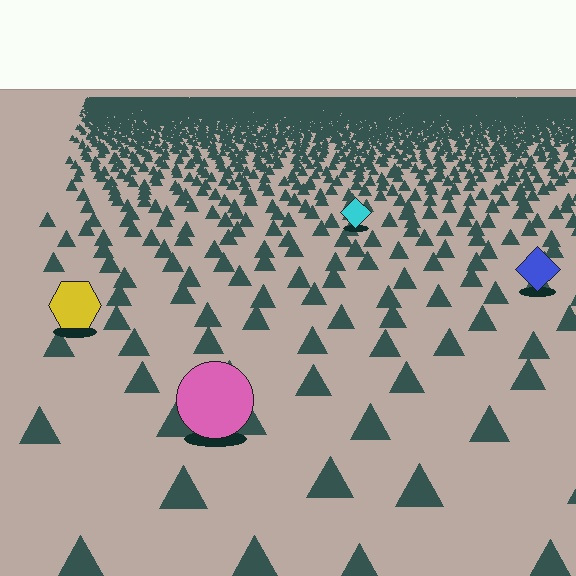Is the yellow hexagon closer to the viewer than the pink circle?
No. The pink circle is closer — you can tell from the texture gradient: the ground texture is coarser near it.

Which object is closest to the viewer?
The pink circle is closest. The texture marks near it are larger and more spread out.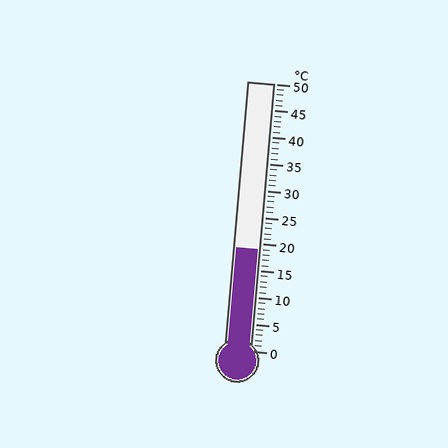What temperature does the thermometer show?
The thermometer shows approximately 19°C.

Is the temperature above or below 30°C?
The temperature is below 30°C.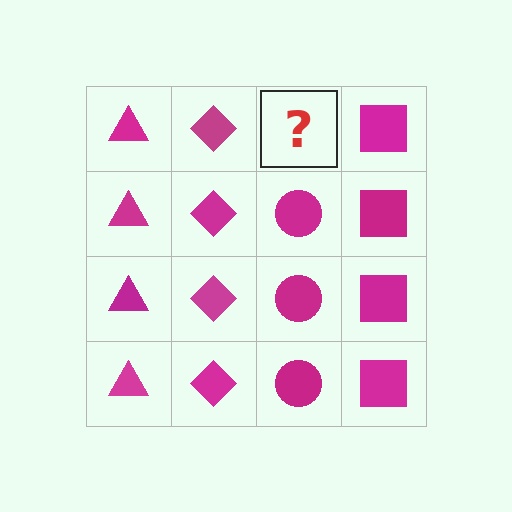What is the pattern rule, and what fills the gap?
The rule is that each column has a consistent shape. The gap should be filled with a magenta circle.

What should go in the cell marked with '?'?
The missing cell should contain a magenta circle.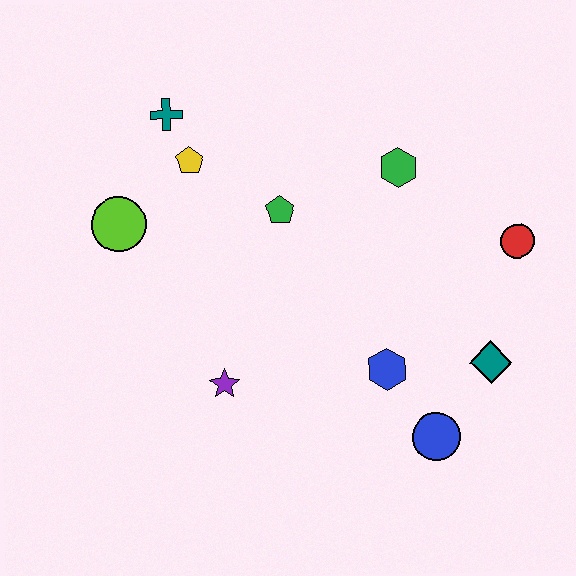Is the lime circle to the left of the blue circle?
Yes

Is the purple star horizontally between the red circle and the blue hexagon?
No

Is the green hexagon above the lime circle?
Yes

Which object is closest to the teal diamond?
The blue circle is closest to the teal diamond.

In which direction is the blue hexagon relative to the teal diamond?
The blue hexagon is to the left of the teal diamond.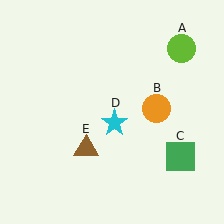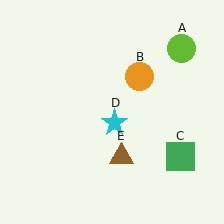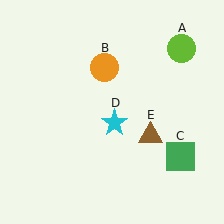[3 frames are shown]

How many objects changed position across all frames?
2 objects changed position: orange circle (object B), brown triangle (object E).